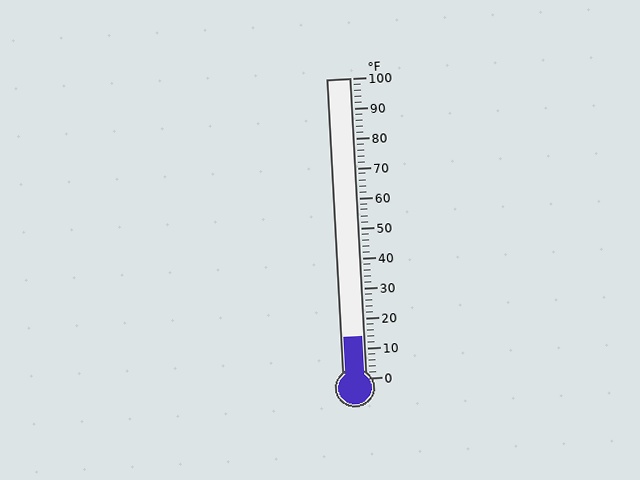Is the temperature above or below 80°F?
The temperature is below 80°F.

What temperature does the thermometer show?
The thermometer shows approximately 14°F.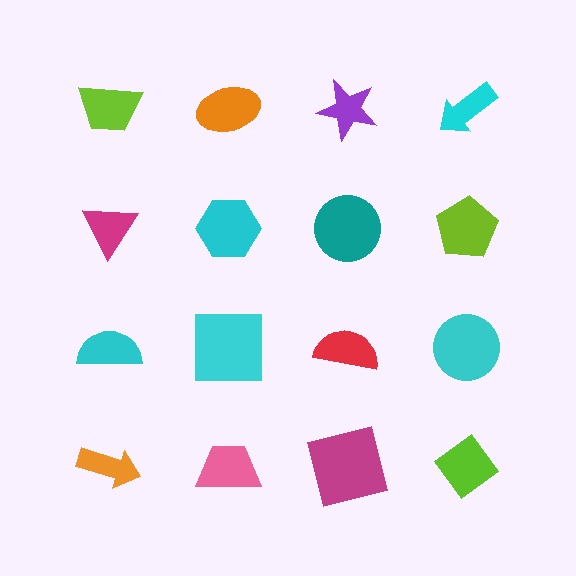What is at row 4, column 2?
A pink trapezoid.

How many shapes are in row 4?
4 shapes.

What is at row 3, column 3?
A red semicircle.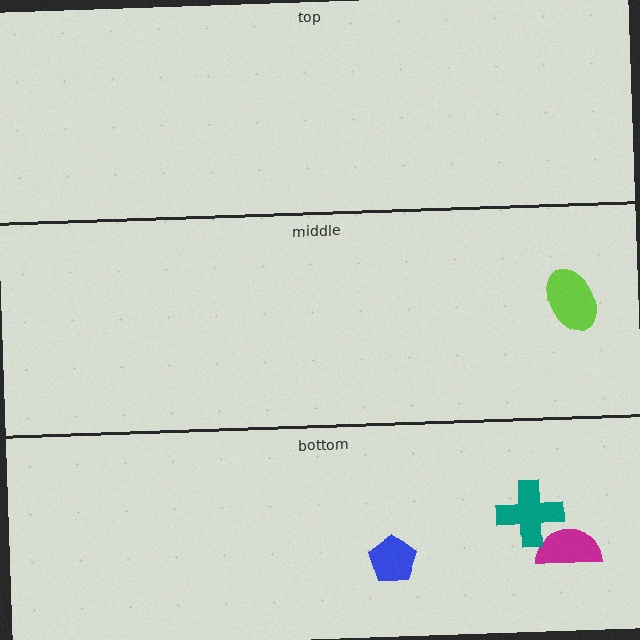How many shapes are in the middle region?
1.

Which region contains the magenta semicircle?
The bottom region.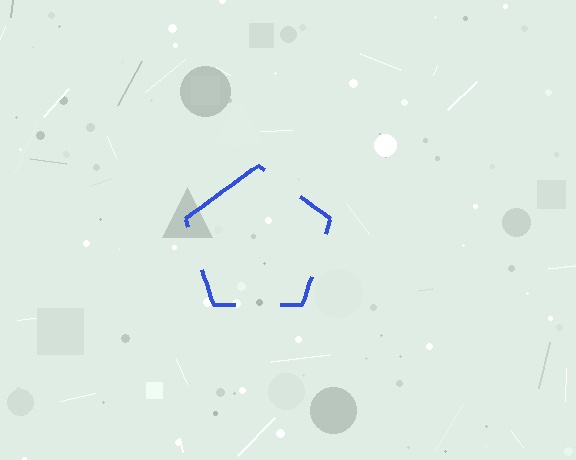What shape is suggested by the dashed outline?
The dashed outline suggests a pentagon.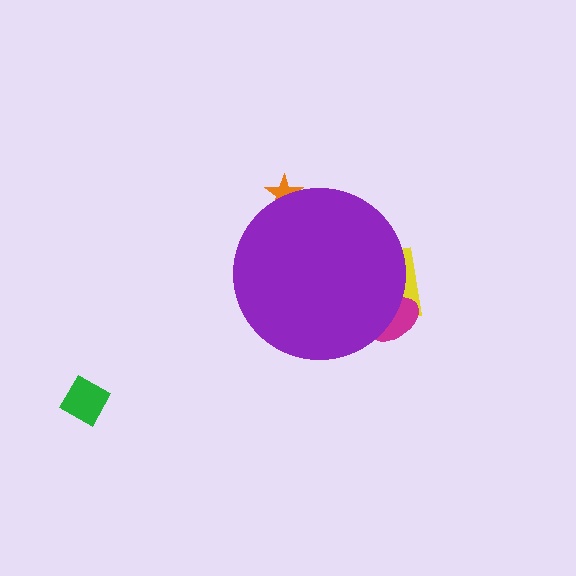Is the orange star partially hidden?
Yes, the orange star is partially hidden behind the purple circle.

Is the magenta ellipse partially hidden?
Yes, the magenta ellipse is partially hidden behind the purple circle.